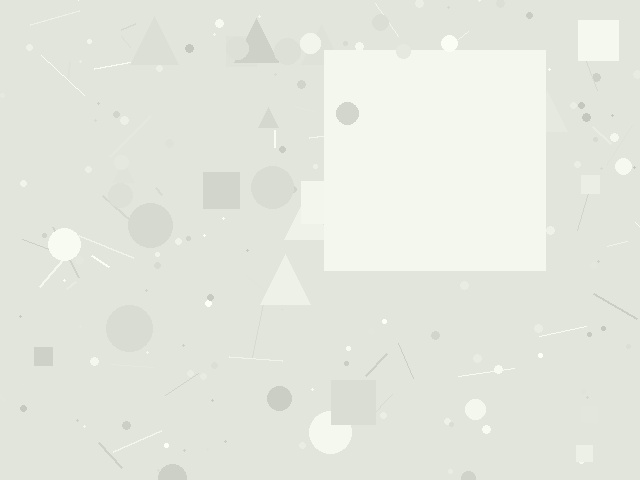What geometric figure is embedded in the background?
A square is embedded in the background.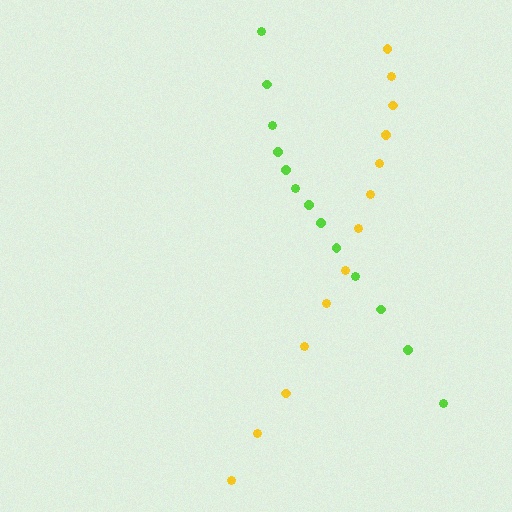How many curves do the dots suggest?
There are 2 distinct paths.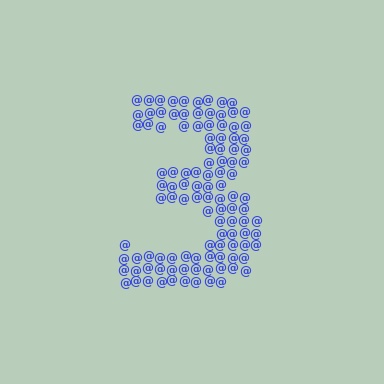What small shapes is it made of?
It is made of small at signs.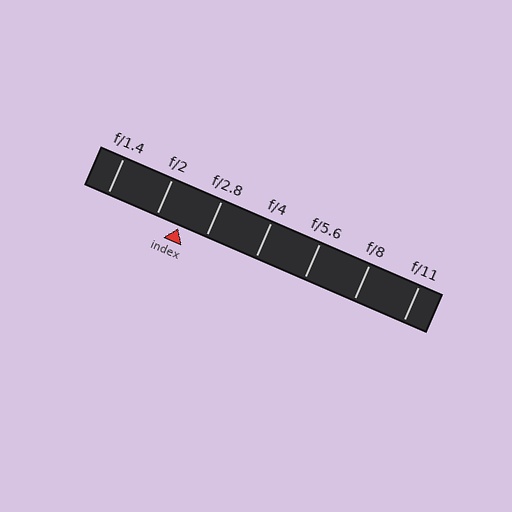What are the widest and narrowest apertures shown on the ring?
The widest aperture shown is f/1.4 and the narrowest is f/11.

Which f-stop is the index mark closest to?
The index mark is closest to f/2.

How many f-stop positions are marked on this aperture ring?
There are 7 f-stop positions marked.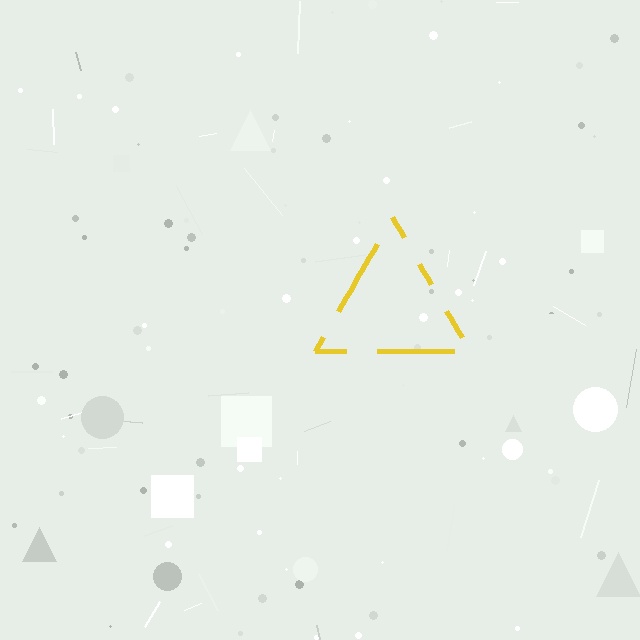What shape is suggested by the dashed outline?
The dashed outline suggests a triangle.